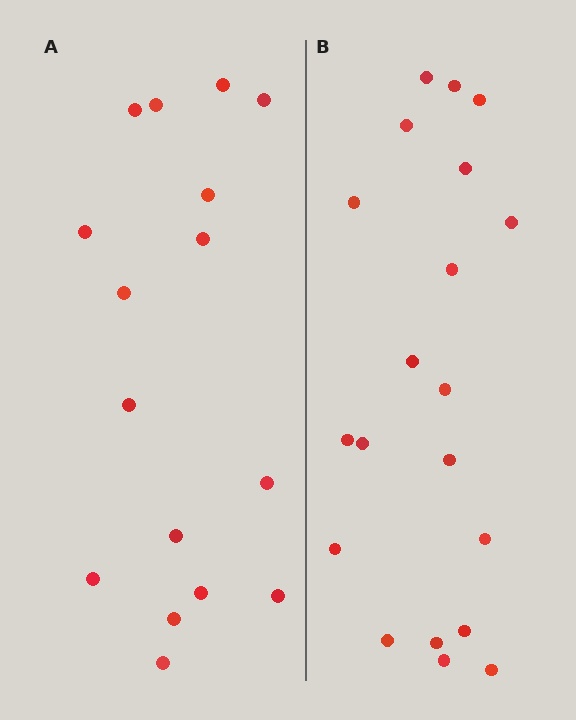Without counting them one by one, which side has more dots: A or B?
Region B (the right region) has more dots.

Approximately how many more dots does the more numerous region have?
Region B has about 4 more dots than region A.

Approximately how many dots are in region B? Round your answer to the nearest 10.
About 20 dots.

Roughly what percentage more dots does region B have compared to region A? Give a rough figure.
About 25% more.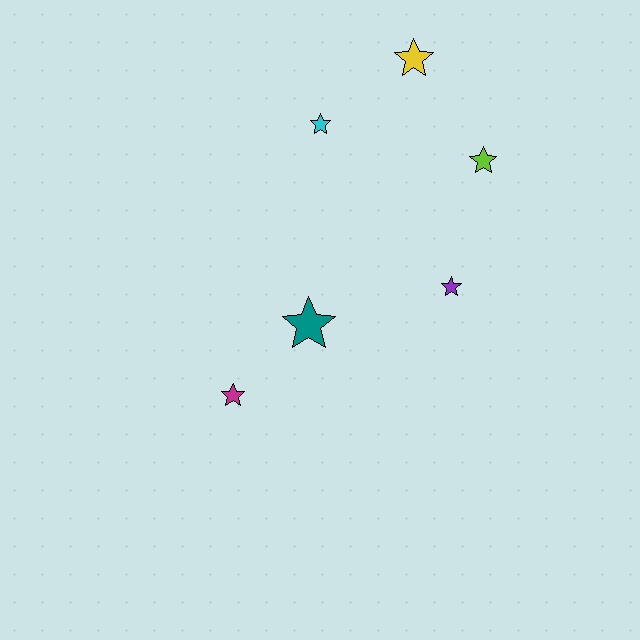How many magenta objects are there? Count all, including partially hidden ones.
There is 1 magenta object.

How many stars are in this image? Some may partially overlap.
There are 6 stars.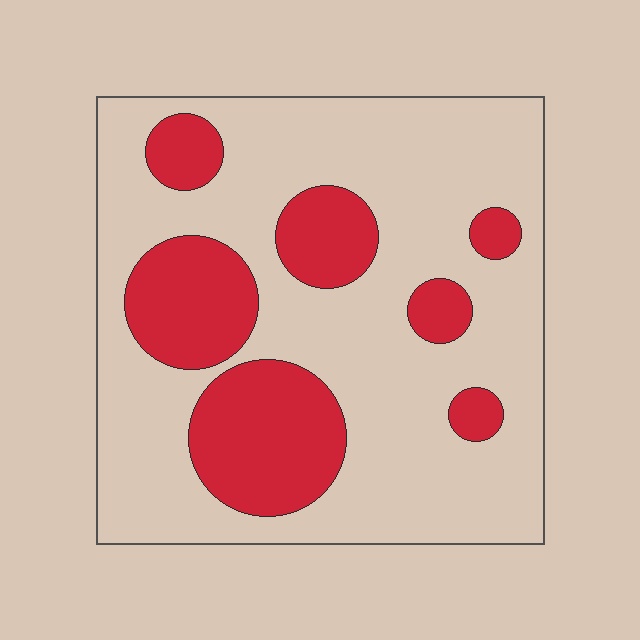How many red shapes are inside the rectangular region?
7.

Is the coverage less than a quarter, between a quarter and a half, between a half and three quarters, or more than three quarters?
Between a quarter and a half.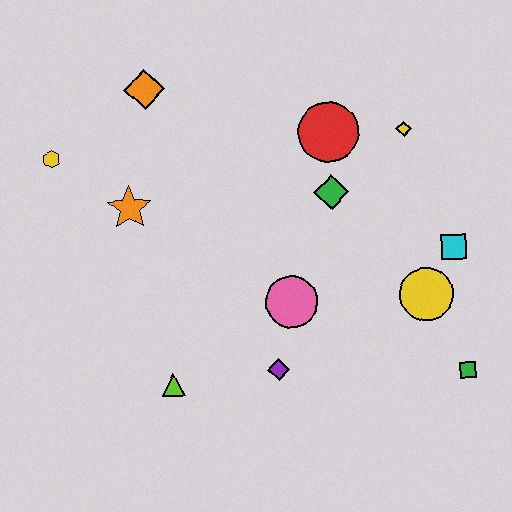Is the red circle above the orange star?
Yes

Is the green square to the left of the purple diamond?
No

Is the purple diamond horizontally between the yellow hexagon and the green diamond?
Yes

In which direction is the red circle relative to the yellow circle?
The red circle is above the yellow circle.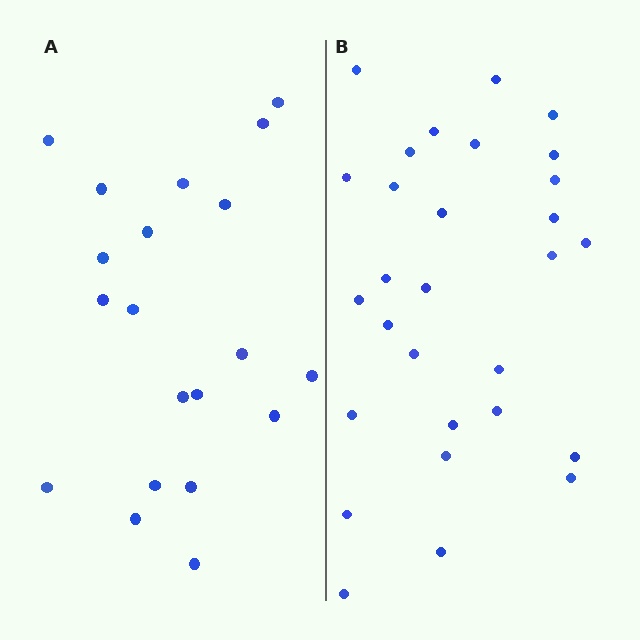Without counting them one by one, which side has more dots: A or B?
Region B (the right region) has more dots.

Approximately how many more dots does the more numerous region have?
Region B has roughly 8 or so more dots than region A.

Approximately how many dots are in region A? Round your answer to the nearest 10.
About 20 dots.